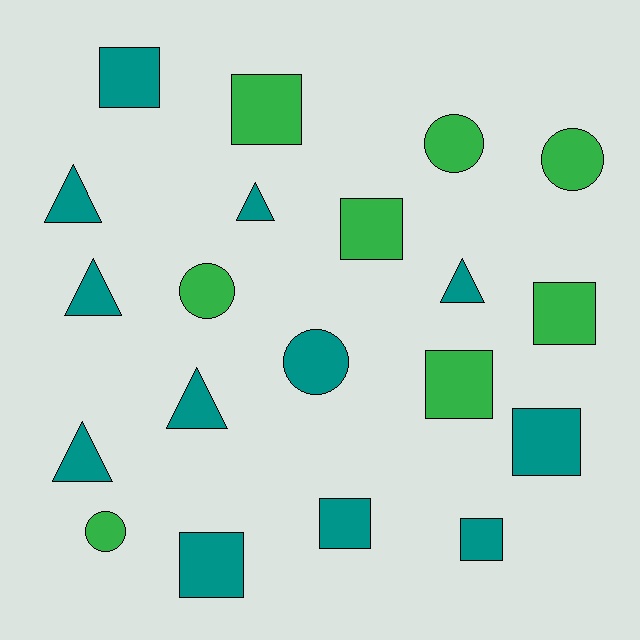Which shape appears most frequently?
Square, with 9 objects.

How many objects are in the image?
There are 20 objects.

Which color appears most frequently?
Teal, with 12 objects.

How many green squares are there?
There are 4 green squares.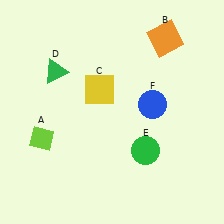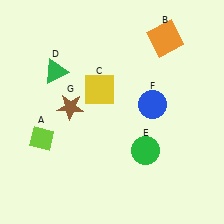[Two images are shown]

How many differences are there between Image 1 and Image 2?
There is 1 difference between the two images.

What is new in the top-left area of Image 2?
A brown star (G) was added in the top-left area of Image 2.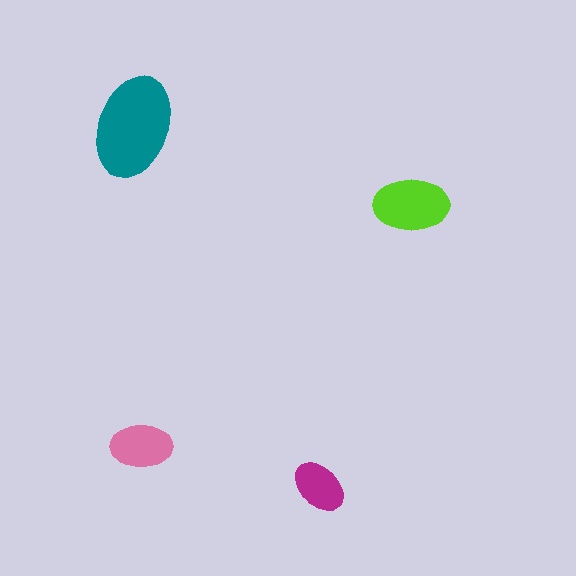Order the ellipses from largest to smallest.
the teal one, the lime one, the pink one, the magenta one.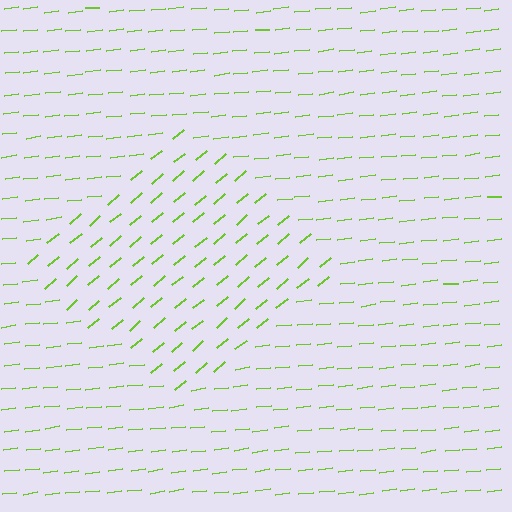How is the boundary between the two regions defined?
The boundary is defined purely by a change in line orientation (approximately 34 degrees difference). All lines are the same color and thickness.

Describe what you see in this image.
The image is filled with small lime line segments. A diamond region in the image has lines oriented differently from the surrounding lines, creating a visible texture boundary.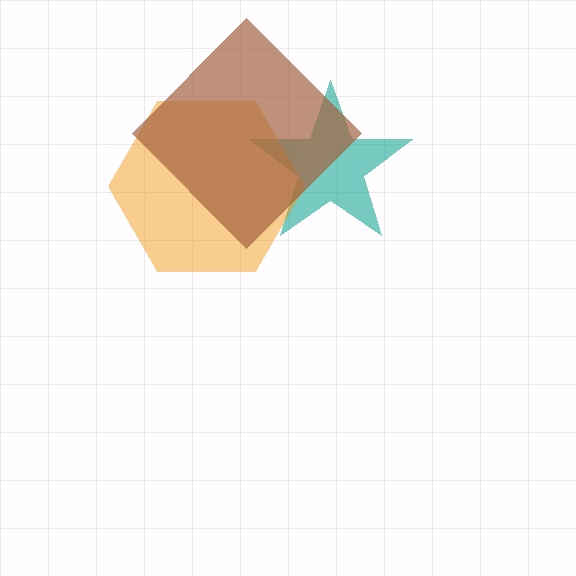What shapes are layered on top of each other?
The layered shapes are: a teal star, an orange hexagon, a brown diamond.